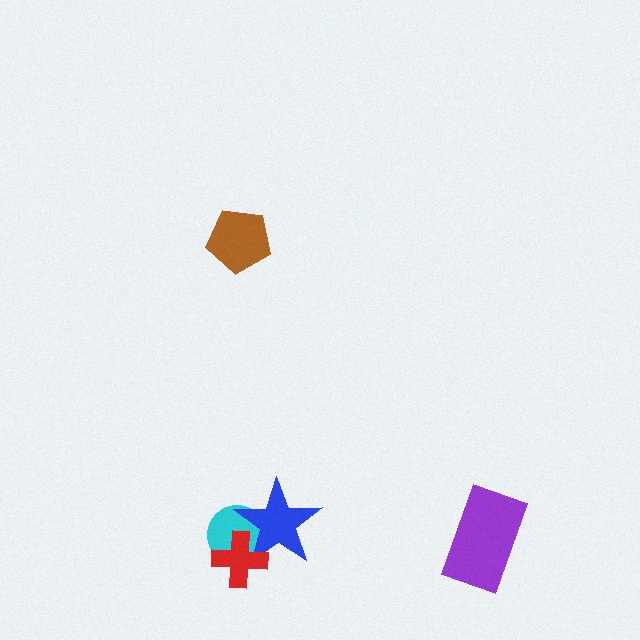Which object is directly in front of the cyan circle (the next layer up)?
The blue star is directly in front of the cyan circle.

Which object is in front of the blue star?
The red cross is in front of the blue star.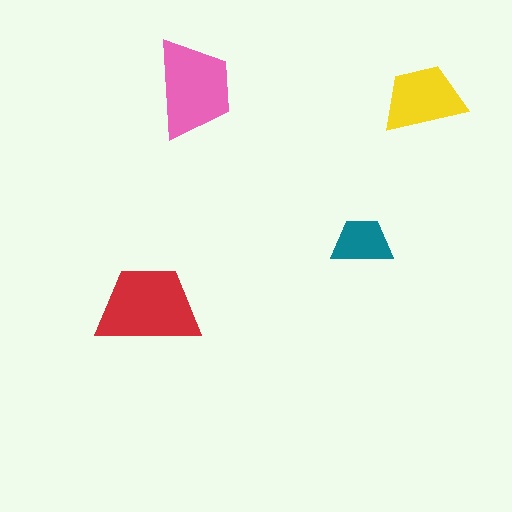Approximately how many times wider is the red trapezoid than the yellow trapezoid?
About 1.5 times wider.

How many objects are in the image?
There are 4 objects in the image.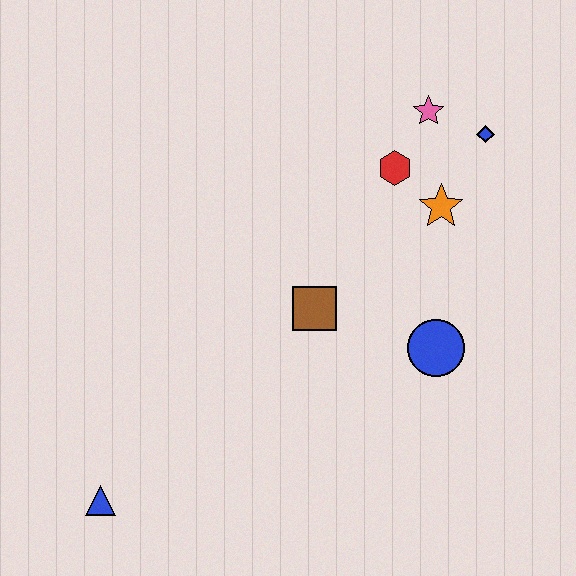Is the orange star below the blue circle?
No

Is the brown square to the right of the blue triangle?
Yes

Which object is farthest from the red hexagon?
The blue triangle is farthest from the red hexagon.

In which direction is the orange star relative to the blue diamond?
The orange star is below the blue diamond.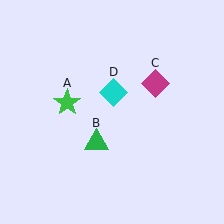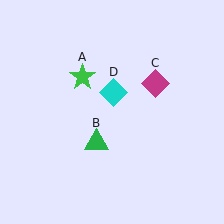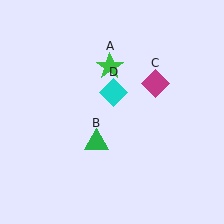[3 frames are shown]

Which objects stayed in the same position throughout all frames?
Green triangle (object B) and magenta diamond (object C) and cyan diamond (object D) remained stationary.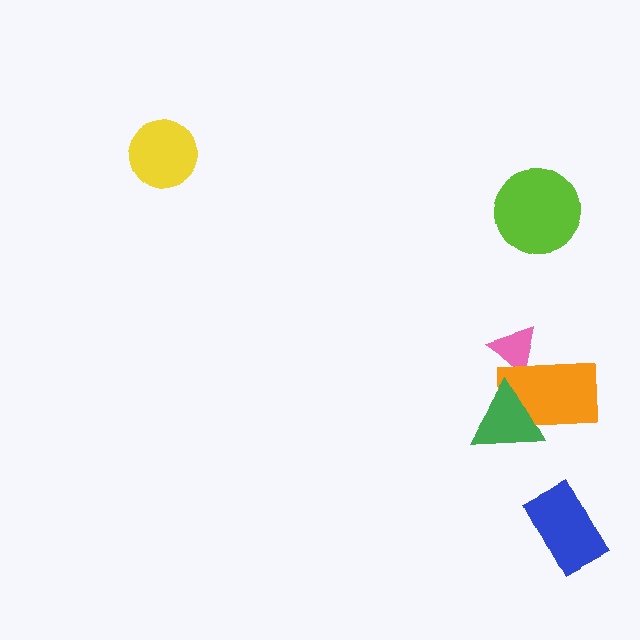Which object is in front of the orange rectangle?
The green triangle is in front of the orange rectangle.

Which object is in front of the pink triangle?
The orange rectangle is in front of the pink triangle.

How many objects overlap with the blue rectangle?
0 objects overlap with the blue rectangle.